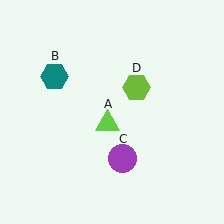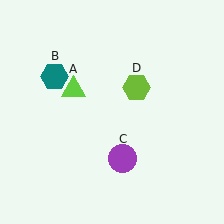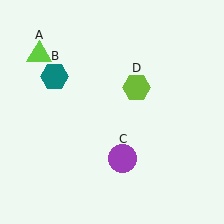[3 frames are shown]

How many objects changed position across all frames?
1 object changed position: lime triangle (object A).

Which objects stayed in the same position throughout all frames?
Teal hexagon (object B) and purple circle (object C) and lime hexagon (object D) remained stationary.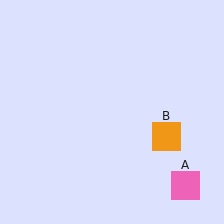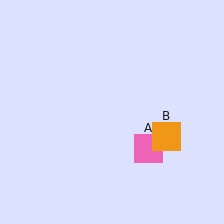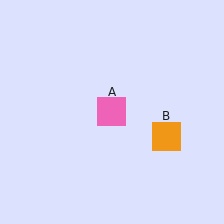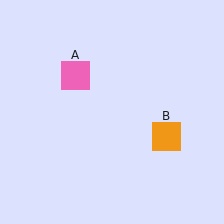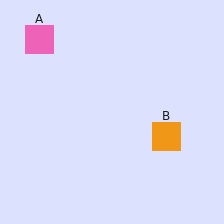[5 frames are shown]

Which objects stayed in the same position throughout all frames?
Orange square (object B) remained stationary.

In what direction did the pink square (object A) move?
The pink square (object A) moved up and to the left.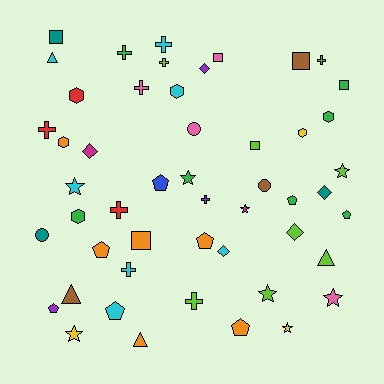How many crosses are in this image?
There are 10 crosses.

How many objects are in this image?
There are 50 objects.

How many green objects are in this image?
There are 8 green objects.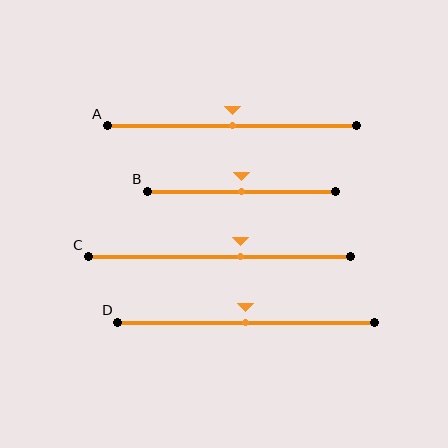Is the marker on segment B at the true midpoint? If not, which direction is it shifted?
Yes, the marker on segment B is at the true midpoint.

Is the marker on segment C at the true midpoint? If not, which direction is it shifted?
No, the marker on segment C is shifted to the right by about 8% of the segment length.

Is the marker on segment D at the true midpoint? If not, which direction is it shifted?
Yes, the marker on segment D is at the true midpoint.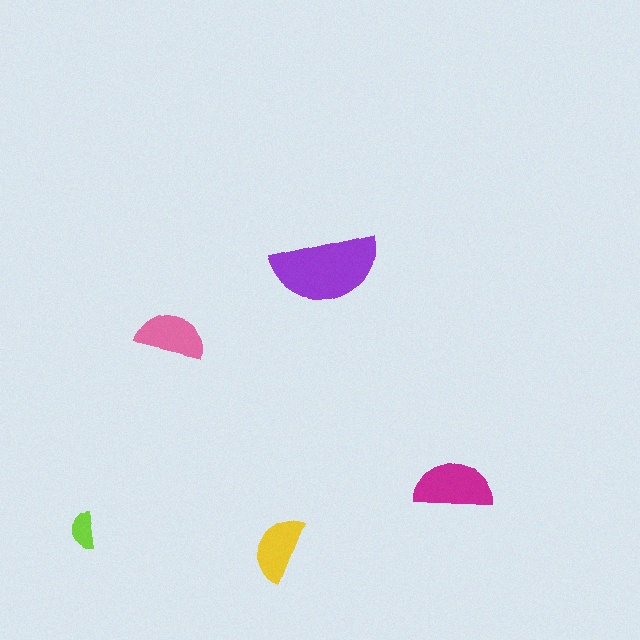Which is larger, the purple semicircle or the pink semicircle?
The purple one.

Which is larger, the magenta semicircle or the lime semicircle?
The magenta one.